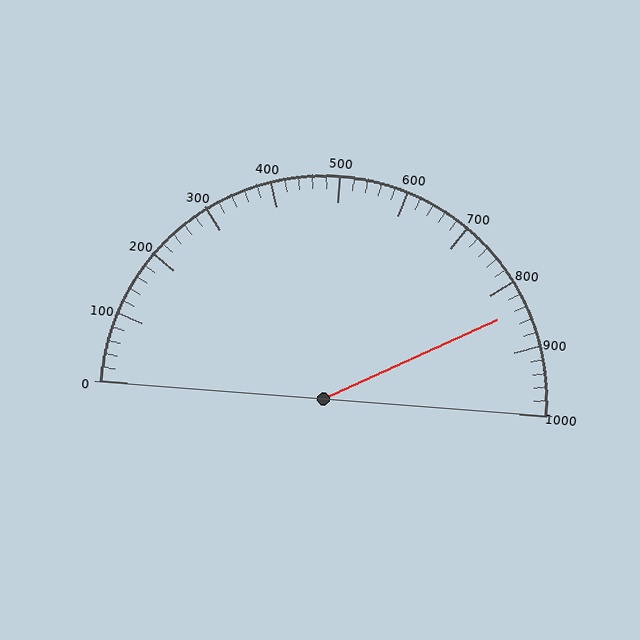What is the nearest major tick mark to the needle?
The nearest major tick mark is 800.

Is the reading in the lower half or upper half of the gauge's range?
The reading is in the upper half of the range (0 to 1000).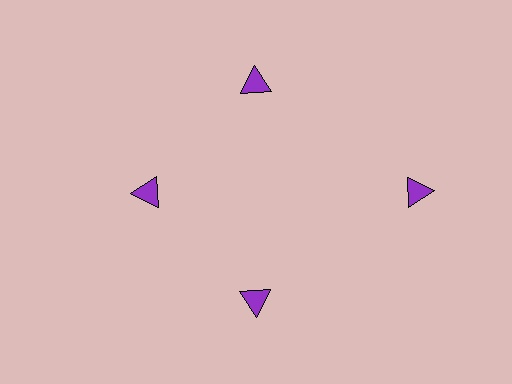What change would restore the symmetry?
The symmetry would be restored by moving it inward, back onto the ring so that all 4 triangles sit at equal angles and equal distance from the center.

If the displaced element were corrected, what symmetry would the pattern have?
It would have 4-fold rotational symmetry — the pattern would map onto itself every 90 degrees.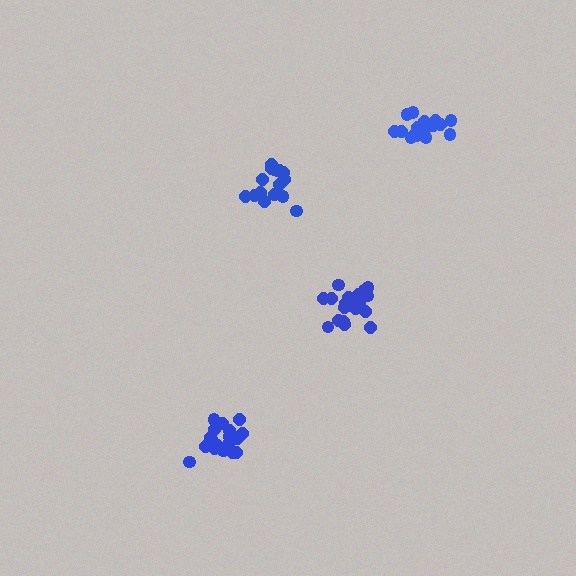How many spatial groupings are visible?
There are 4 spatial groupings.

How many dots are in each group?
Group 1: 21 dots, Group 2: 20 dots, Group 3: 17 dots, Group 4: 17 dots (75 total).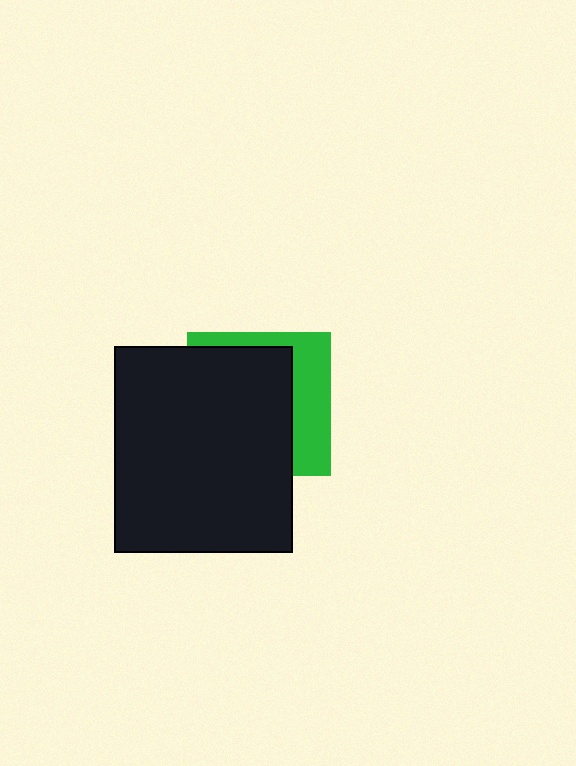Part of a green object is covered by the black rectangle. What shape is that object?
It is a square.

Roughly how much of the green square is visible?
A small part of it is visible (roughly 34%).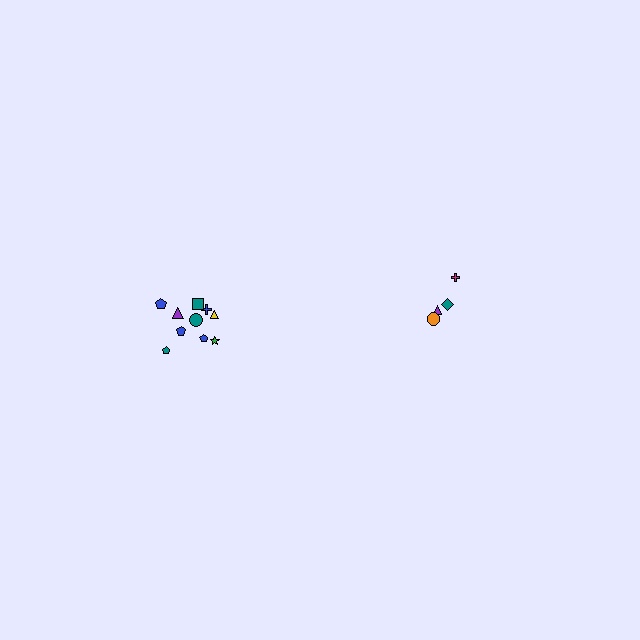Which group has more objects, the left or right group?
The left group.